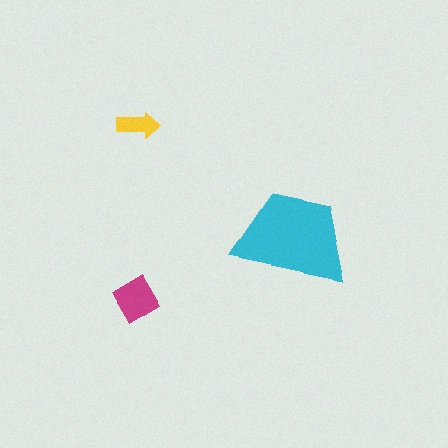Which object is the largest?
The cyan trapezoid.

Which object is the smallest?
The yellow arrow.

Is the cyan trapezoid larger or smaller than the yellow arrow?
Larger.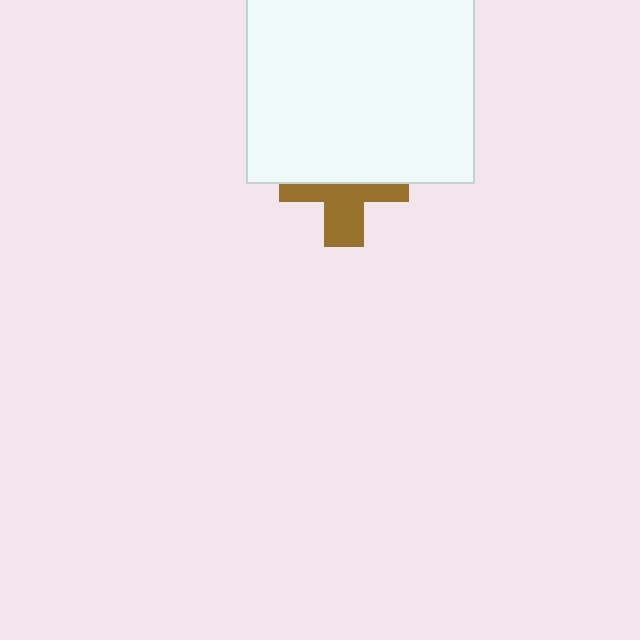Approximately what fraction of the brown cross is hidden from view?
Roughly 52% of the brown cross is hidden behind the white rectangle.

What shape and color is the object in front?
The object in front is a white rectangle.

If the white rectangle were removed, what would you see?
You would see the complete brown cross.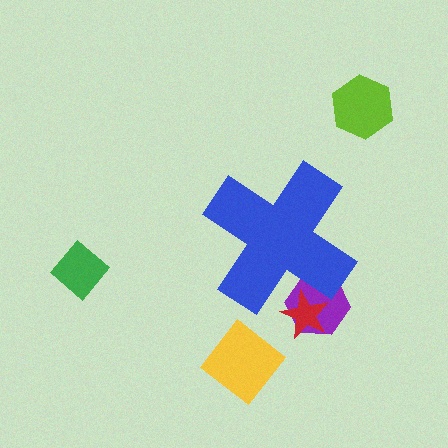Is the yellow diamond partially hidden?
No, the yellow diamond is fully visible.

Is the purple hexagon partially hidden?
Yes, the purple hexagon is partially hidden behind the blue cross.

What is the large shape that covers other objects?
A blue cross.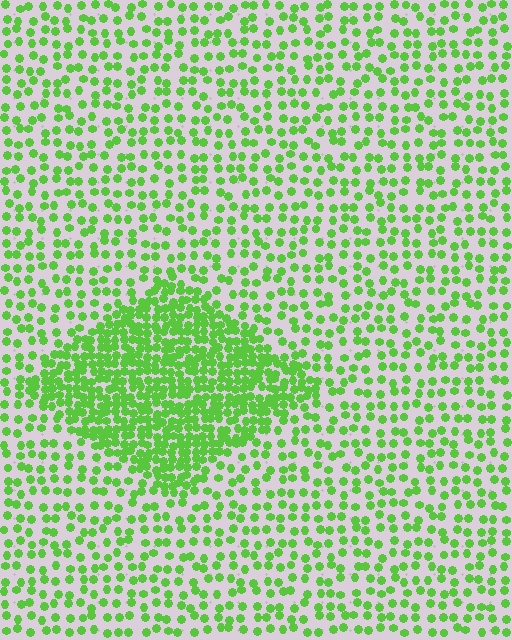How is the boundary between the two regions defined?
The boundary is defined by a change in element density (approximately 2.4x ratio). All elements are the same color, size, and shape.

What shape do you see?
I see a diamond.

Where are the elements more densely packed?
The elements are more densely packed inside the diamond boundary.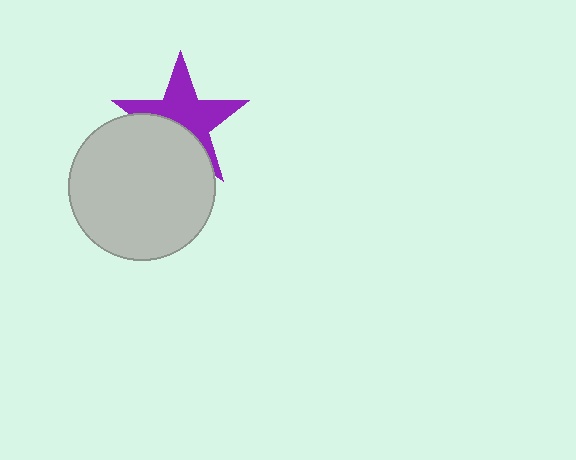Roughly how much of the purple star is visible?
About half of it is visible (roughly 60%).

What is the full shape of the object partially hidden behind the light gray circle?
The partially hidden object is a purple star.